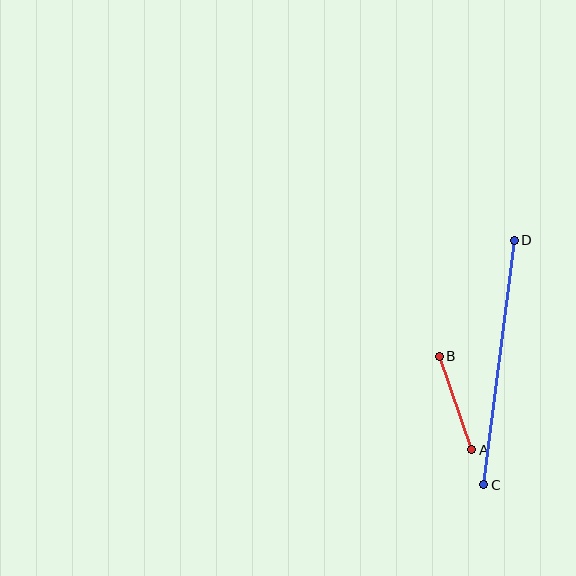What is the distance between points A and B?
The distance is approximately 99 pixels.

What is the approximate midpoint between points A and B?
The midpoint is at approximately (455, 403) pixels.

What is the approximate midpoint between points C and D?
The midpoint is at approximately (499, 363) pixels.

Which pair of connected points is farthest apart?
Points C and D are farthest apart.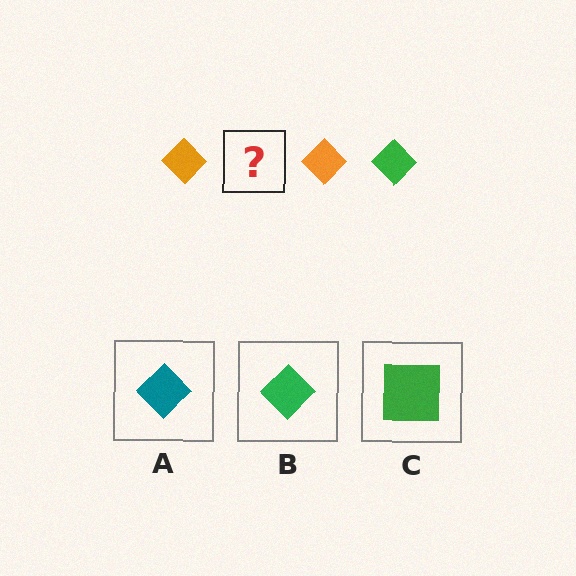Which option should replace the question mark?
Option B.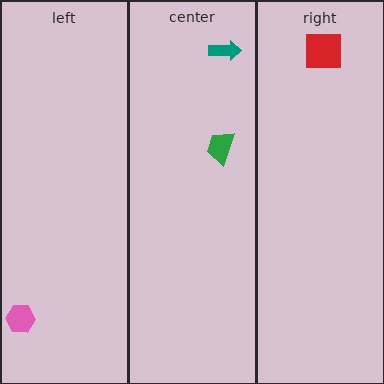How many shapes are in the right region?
1.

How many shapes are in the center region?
2.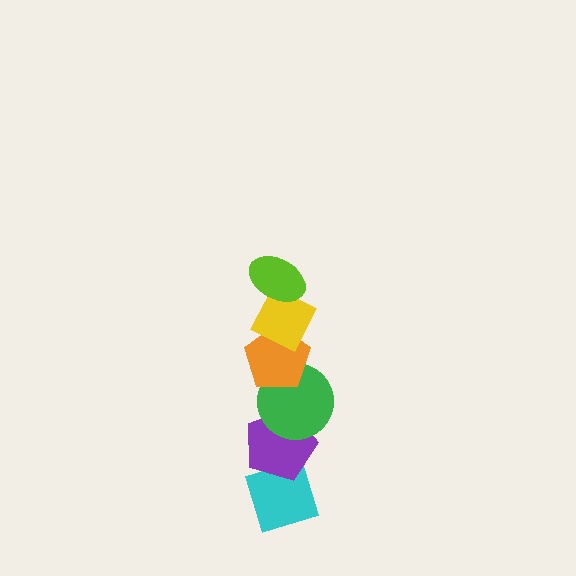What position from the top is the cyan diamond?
The cyan diamond is 6th from the top.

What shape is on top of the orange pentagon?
The yellow diamond is on top of the orange pentagon.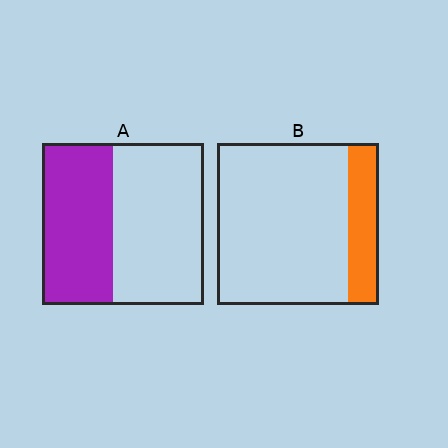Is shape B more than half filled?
No.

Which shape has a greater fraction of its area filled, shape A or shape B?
Shape A.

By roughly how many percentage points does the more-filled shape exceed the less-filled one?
By roughly 25 percentage points (A over B).